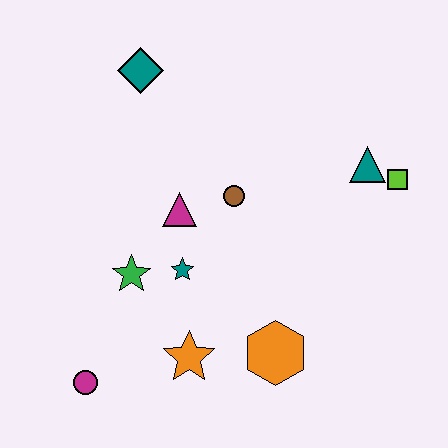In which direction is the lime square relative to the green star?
The lime square is to the right of the green star.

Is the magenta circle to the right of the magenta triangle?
No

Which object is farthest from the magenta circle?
The lime square is farthest from the magenta circle.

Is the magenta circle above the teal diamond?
No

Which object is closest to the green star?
The teal star is closest to the green star.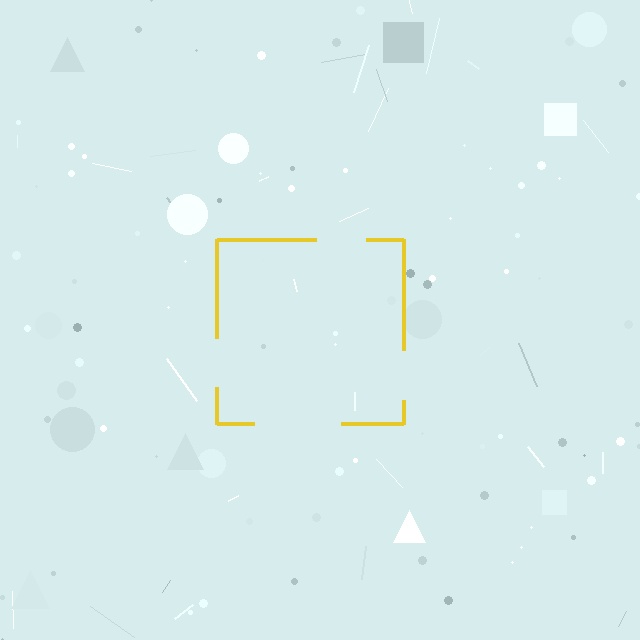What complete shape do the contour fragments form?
The contour fragments form a square.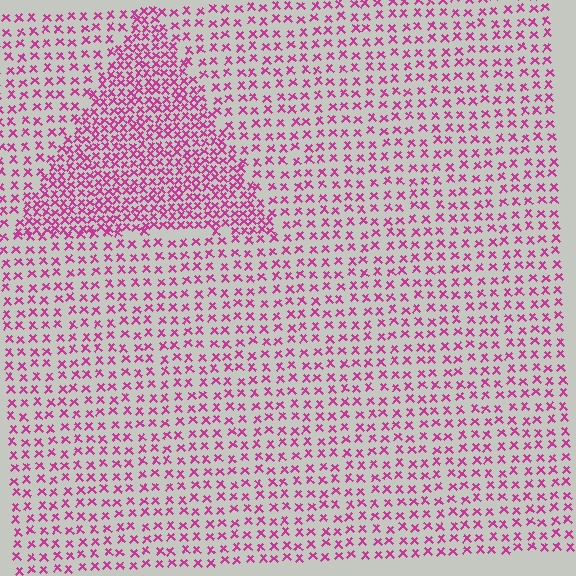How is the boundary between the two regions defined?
The boundary is defined by a change in element density (approximately 2.0x ratio). All elements are the same color, size, and shape.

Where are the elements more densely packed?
The elements are more densely packed inside the triangle boundary.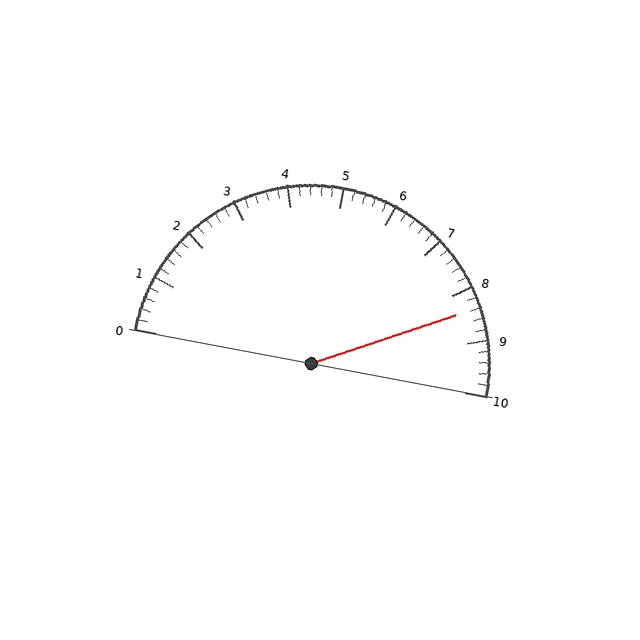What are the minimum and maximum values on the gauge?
The gauge ranges from 0 to 10.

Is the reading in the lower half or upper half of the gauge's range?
The reading is in the upper half of the range (0 to 10).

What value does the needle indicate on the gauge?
The needle indicates approximately 8.4.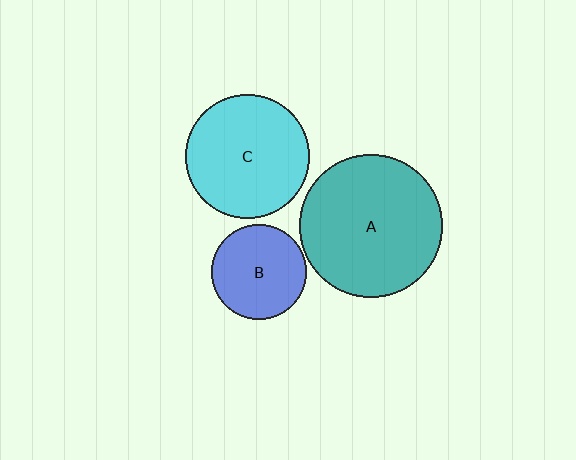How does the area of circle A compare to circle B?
Approximately 2.3 times.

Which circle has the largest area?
Circle A (teal).